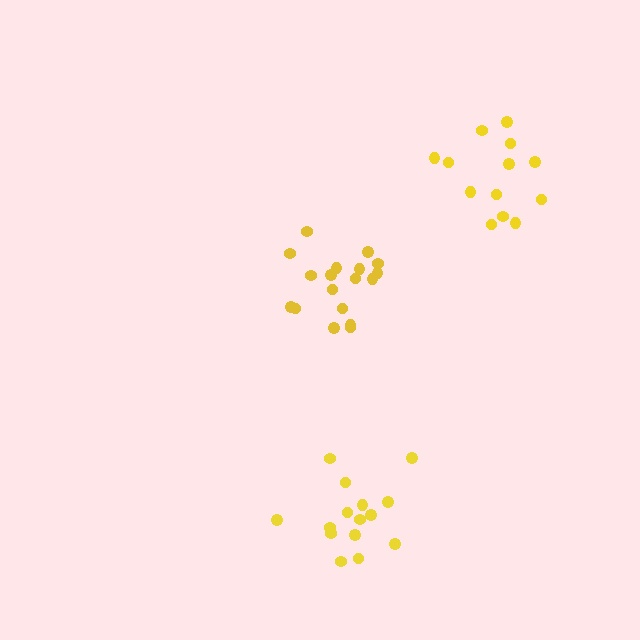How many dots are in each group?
Group 1: 18 dots, Group 2: 15 dots, Group 3: 13 dots (46 total).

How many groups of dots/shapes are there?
There are 3 groups.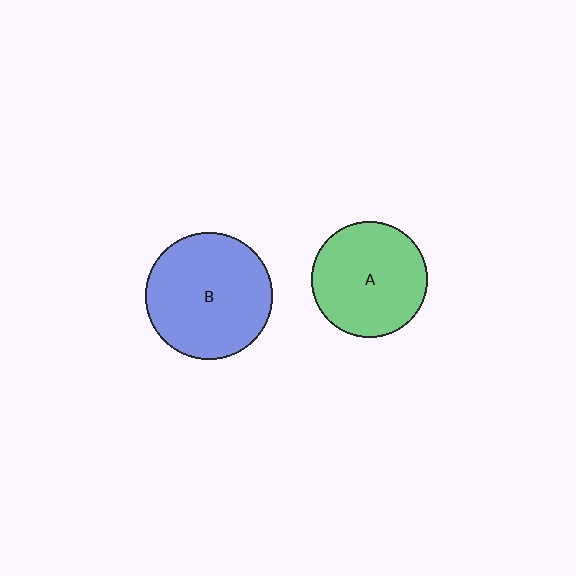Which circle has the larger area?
Circle B (blue).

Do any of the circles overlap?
No, none of the circles overlap.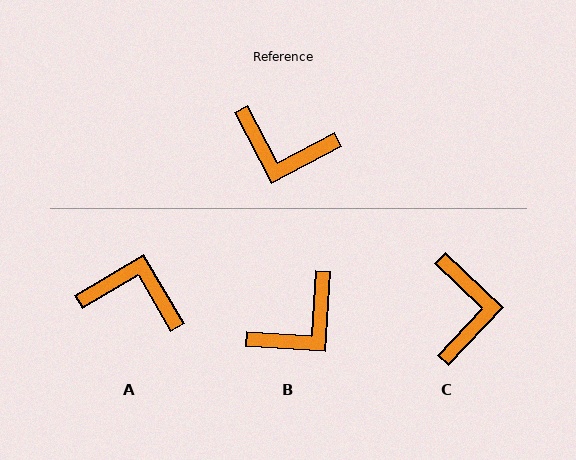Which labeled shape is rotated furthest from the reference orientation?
A, about 177 degrees away.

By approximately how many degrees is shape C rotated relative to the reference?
Approximately 109 degrees counter-clockwise.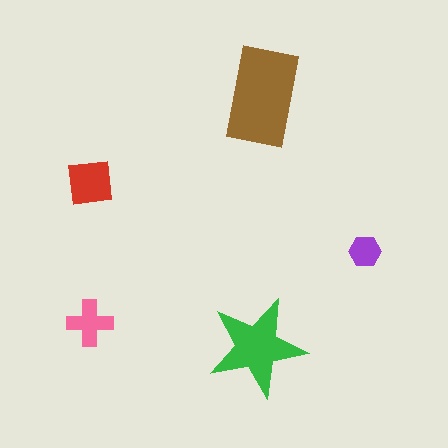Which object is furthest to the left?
The pink cross is leftmost.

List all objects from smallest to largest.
The purple hexagon, the pink cross, the red square, the green star, the brown rectangle.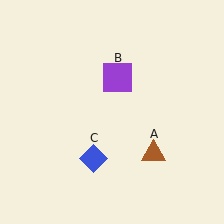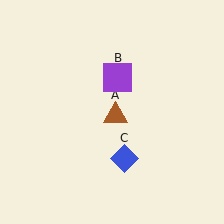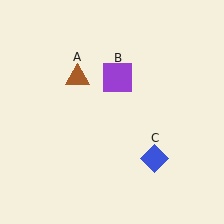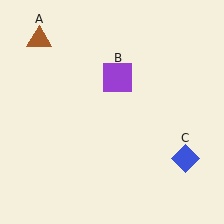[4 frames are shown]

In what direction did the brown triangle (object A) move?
The brown triangle (object A) moved up and to the left.